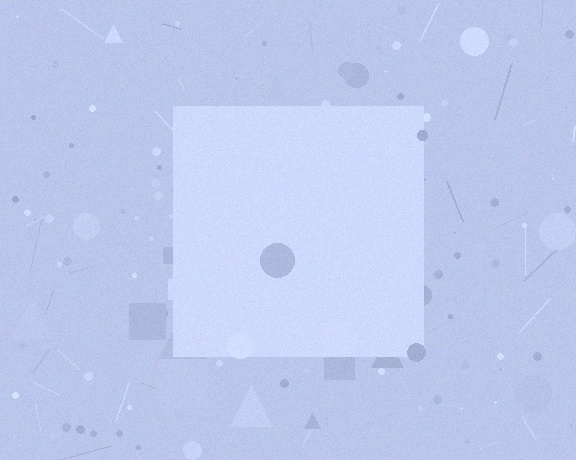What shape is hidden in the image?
A square is hidden in the image.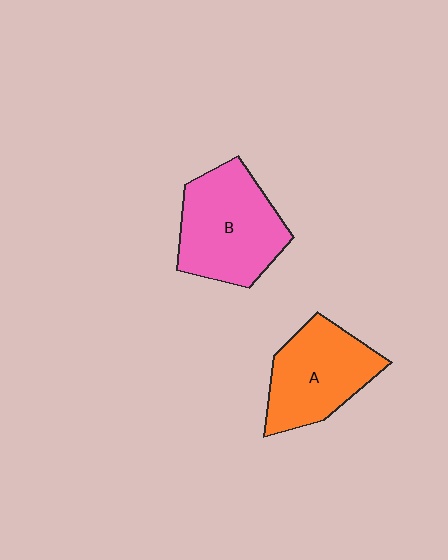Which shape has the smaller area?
Shape A (orange).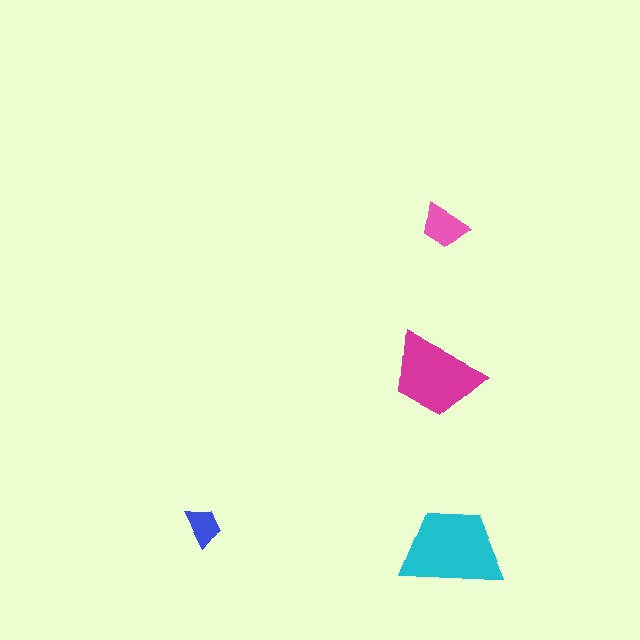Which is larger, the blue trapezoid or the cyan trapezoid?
The cyan one.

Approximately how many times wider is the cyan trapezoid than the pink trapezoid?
About 2 times wider.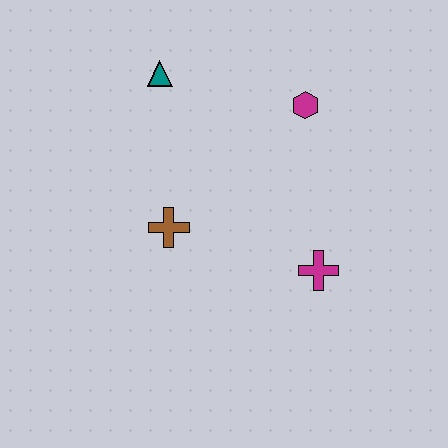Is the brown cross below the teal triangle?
Yes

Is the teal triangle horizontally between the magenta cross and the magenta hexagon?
No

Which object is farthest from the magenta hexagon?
The brown cross is farthest from the magenta hexagon.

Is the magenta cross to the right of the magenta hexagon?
Yes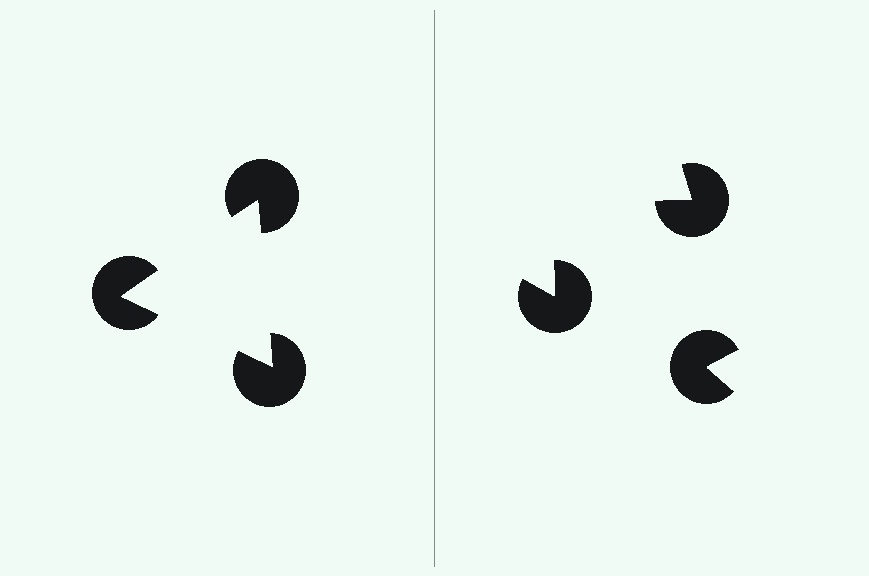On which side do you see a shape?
An illusory triangle appears on the left side. On the right side the wedge cuts are rotated, so no coherent shape forms.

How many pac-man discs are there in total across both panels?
6 — 3 on each side.